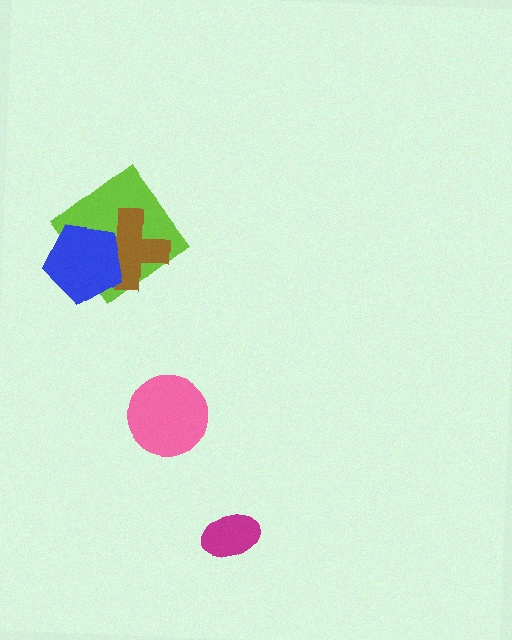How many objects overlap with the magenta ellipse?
0 objects overlap with the magenta ellipse.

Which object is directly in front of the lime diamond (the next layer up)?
The brown cross is directly in front of the lime diamond.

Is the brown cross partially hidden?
Yes, it is partially covered by another shape.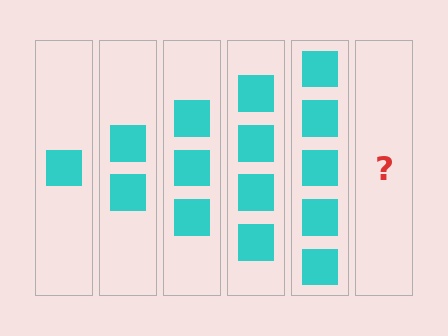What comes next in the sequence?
The next element should be 6 squares.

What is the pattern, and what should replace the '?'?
The pattern is that each step adds one more square. The '?' should be 6 squares.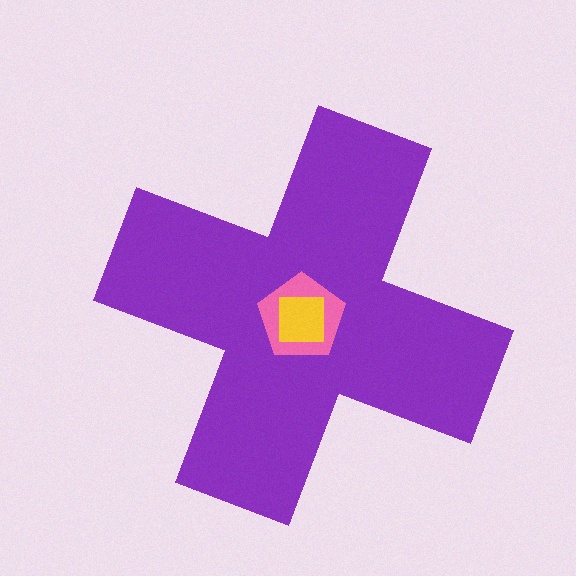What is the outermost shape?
The purple cross.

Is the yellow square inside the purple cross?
Yes.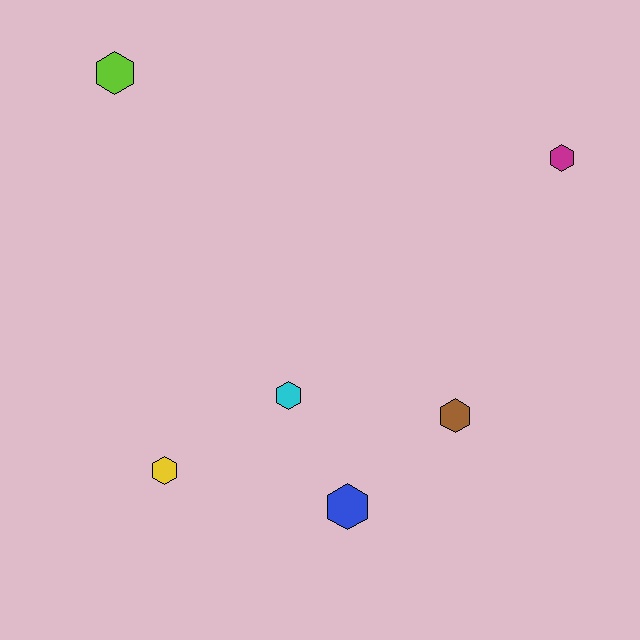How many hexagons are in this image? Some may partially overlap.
There are 6 hexagons.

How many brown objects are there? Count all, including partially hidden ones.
There is 1 brown object.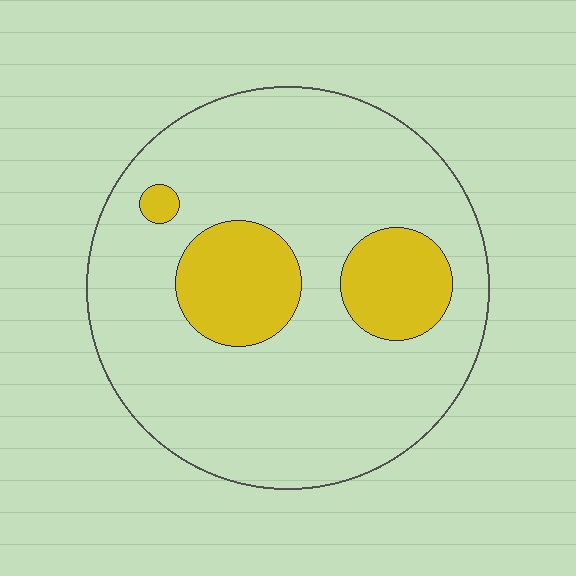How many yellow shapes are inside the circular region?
3.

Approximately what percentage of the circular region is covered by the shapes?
Approximately 20%.